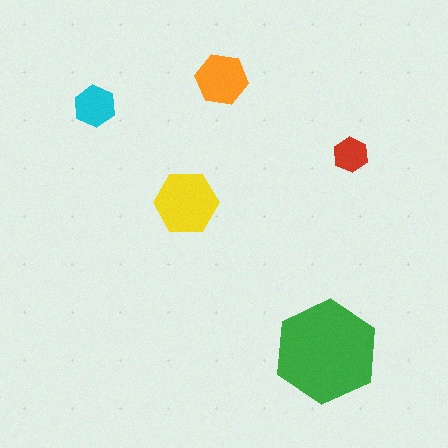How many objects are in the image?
There are 5 objects in the image.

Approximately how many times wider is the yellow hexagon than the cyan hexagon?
About 1.5 times wider.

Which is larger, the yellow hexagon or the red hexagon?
The yellow one.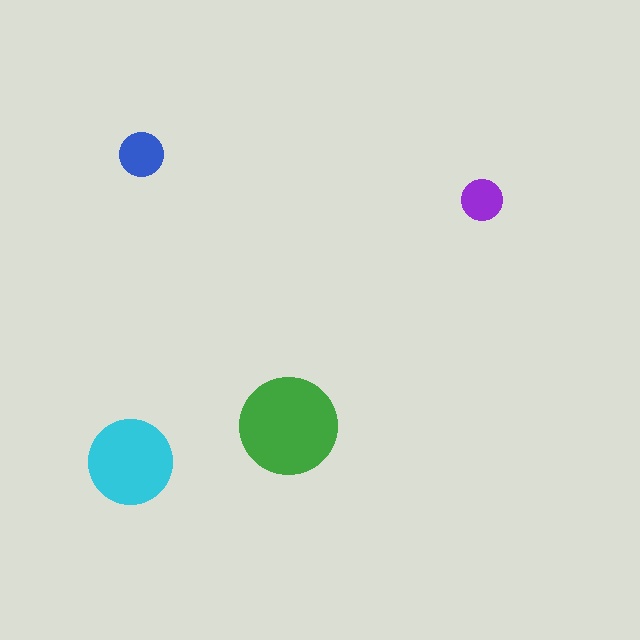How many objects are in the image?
There are 4 objects in the image.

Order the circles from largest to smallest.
the green one, the cyan one, the blue one, the purple one.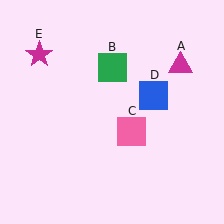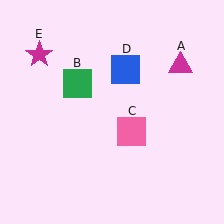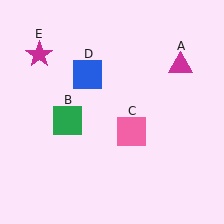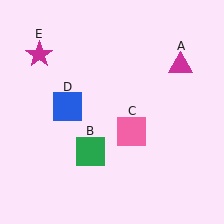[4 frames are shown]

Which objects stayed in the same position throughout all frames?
Magenta triangle (object A) and pink square (object C) and magenta star (object E) remained stationary.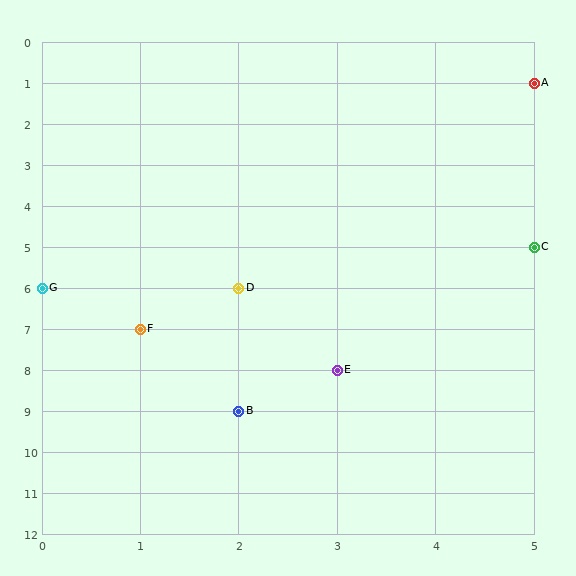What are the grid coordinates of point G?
Point G is at grid coordinates (0, 6).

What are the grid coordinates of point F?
Point F is at grid coordinates (1, 7).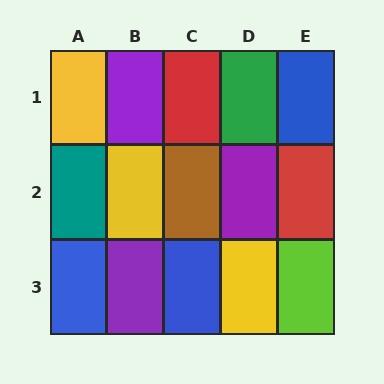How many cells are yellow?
3 cells are yellow.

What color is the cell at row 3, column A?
Blue.